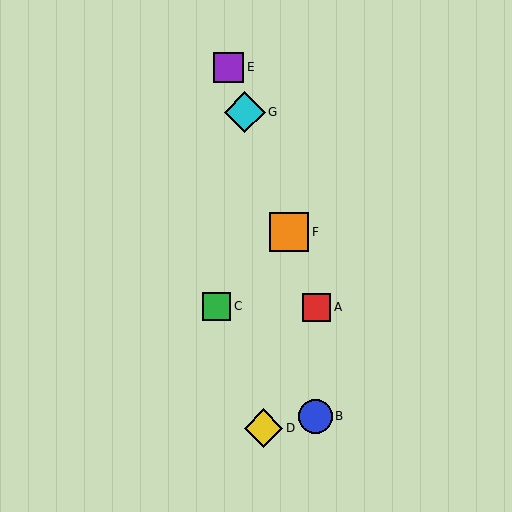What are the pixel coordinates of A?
Object A is at (317, 307).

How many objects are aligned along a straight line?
4 objects (A, E, F, G) are aligned along a straight line.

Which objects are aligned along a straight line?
Objects A, E, F, G are aligned along a straight line.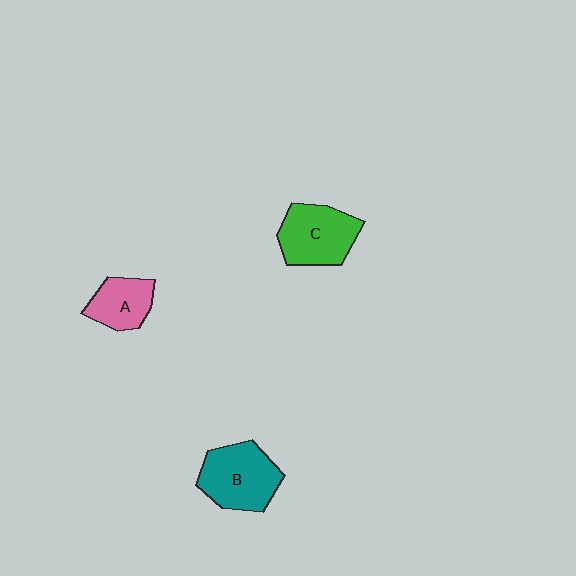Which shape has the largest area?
Shape B (teal).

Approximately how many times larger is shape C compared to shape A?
Approximately 1.5 times.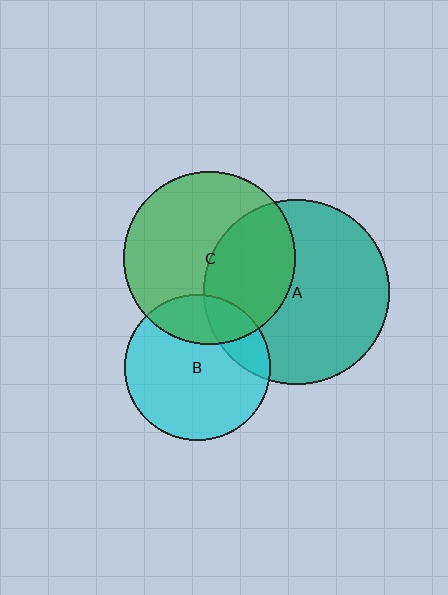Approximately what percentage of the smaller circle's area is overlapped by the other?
Approximately 20%.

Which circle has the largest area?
Circle A (teal).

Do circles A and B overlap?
Yes.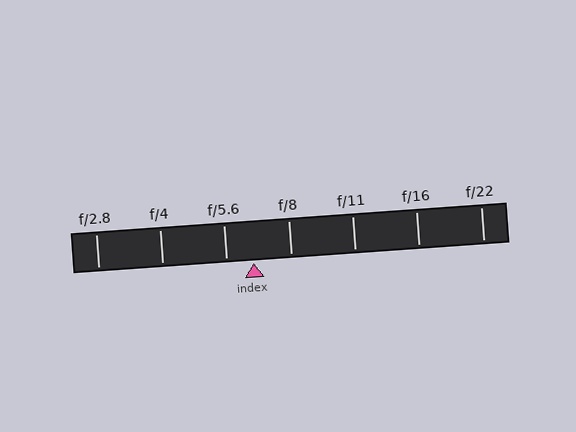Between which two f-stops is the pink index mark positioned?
The index mark is between f/5.6 and f/8.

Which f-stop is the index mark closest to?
The index mark is closest to f/5.6.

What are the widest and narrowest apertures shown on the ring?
The widest aperture shown is f/2.8 and the narrowest is f/22.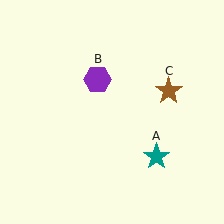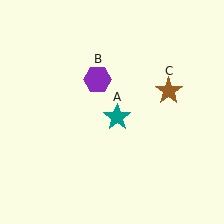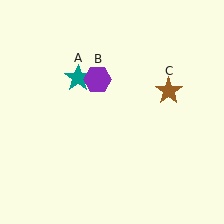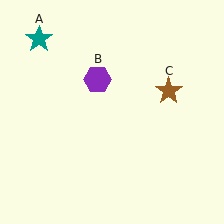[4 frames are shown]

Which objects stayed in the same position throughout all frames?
Purple hexagon (object B) and brown star (object C) remained stationary.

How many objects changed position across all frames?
1 object changed position: teal star (object A).